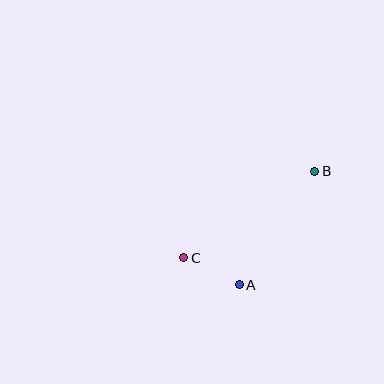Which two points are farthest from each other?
Points B and C are farthest from each other.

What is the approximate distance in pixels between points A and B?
The distance between A and B is approximately 136 pixels.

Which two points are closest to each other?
Points A and C are closest to each other.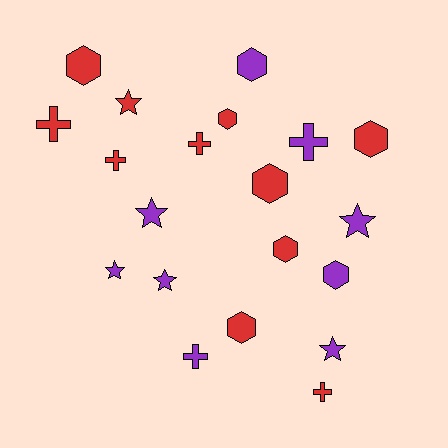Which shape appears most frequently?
Hexagon, with 8 objects.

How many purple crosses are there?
There are 2 purple crosses.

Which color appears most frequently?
Red, with 11 objects.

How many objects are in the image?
There are 20 objects.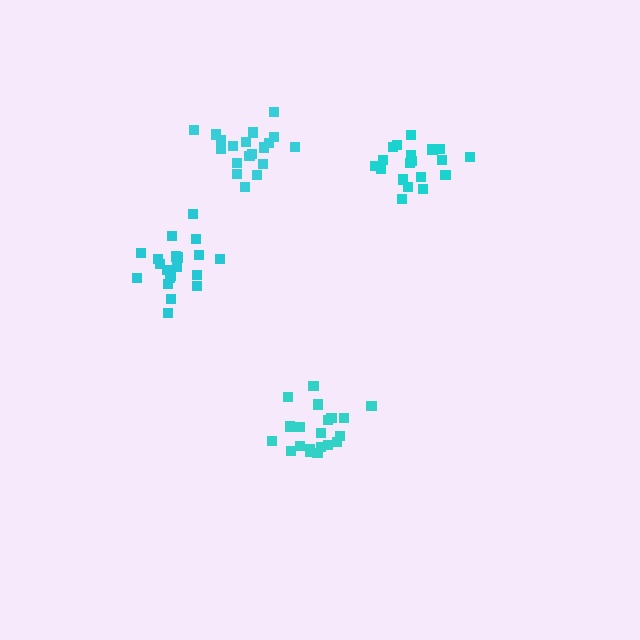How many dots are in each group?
Group 1: 19 dots, Group 2: 19 dots, Group 3: 20 dots, Group 4: 20 dots (78 total).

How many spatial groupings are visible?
There are 4 spatial groupings.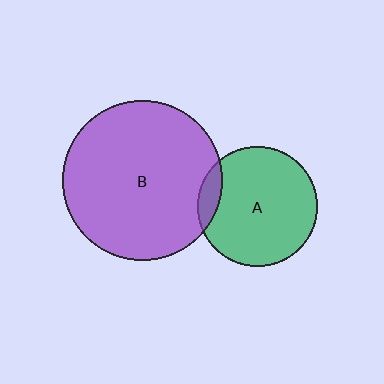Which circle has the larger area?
Circle B (purple).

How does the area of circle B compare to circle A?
Approximately 1.8 times.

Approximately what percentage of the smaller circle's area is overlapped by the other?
Approximately 10%.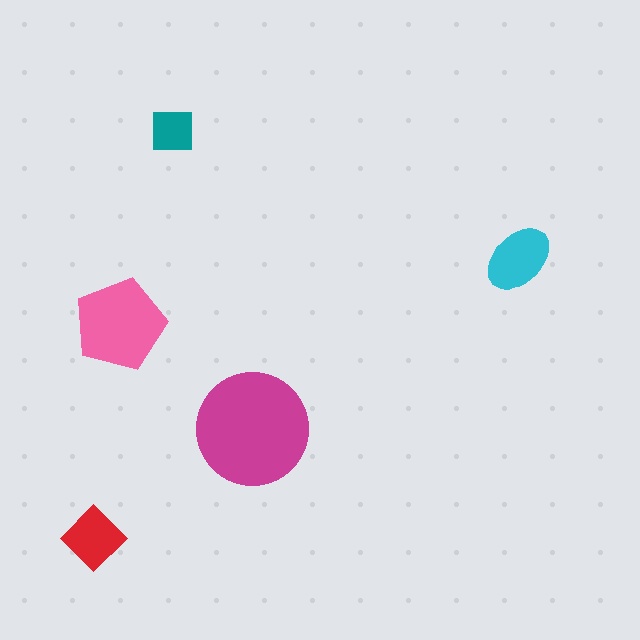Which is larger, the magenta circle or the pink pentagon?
The magenta circle.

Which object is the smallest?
The teal square.